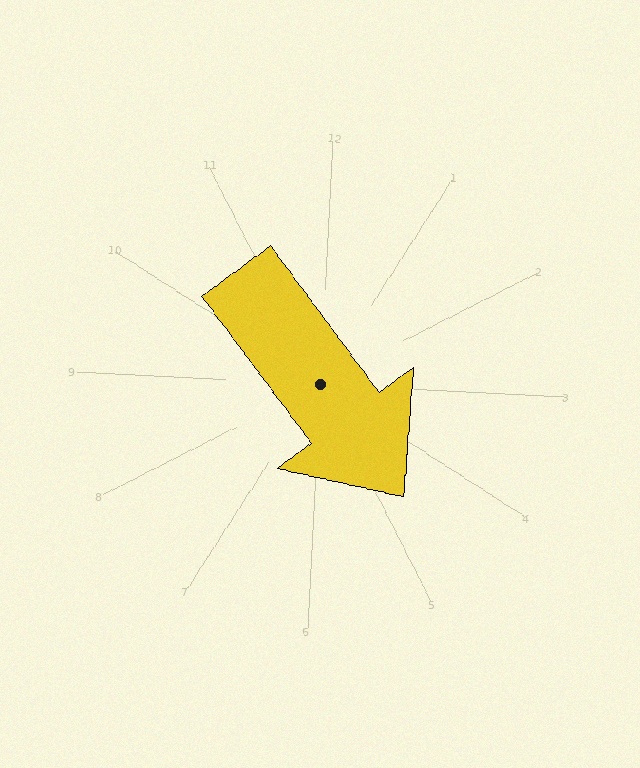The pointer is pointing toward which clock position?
Roughly 5 o'clock.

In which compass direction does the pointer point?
Southeast.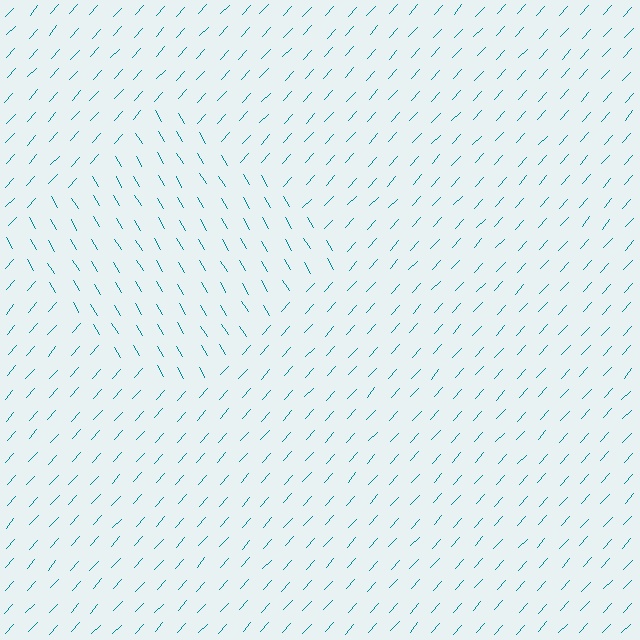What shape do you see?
I see a diamond.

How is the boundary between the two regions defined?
The boundary is defined purely by a change in line orientation (approximately 73 degrees difference). All lines are the same color and thickness.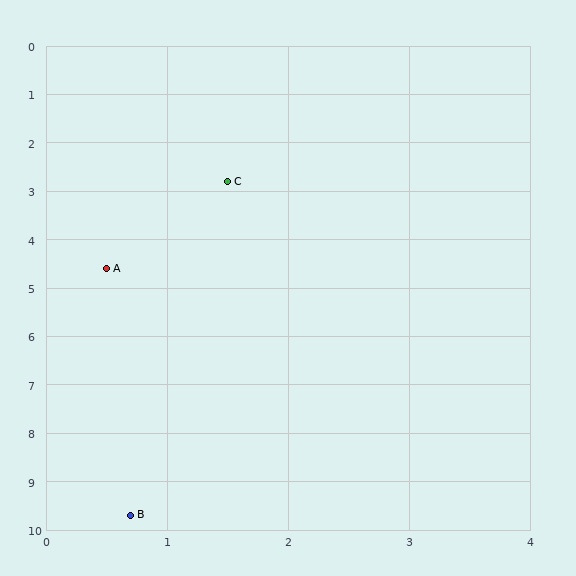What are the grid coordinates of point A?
Point A is at approximately (0.5, 4.6).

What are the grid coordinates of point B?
Point B is at approximately (0.7, 9.7).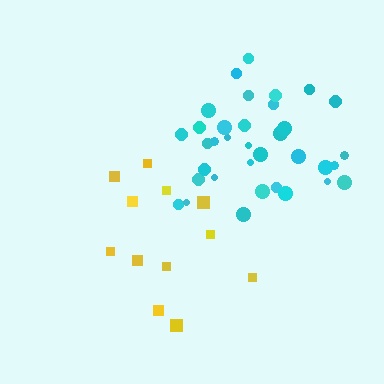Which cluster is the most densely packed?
Cyan.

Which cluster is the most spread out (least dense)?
Yellow.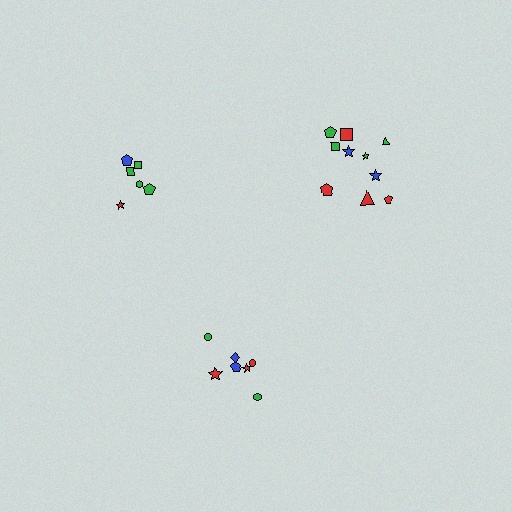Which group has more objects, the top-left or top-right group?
The top-right group.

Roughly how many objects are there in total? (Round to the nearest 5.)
Roughly 25 objects in total.